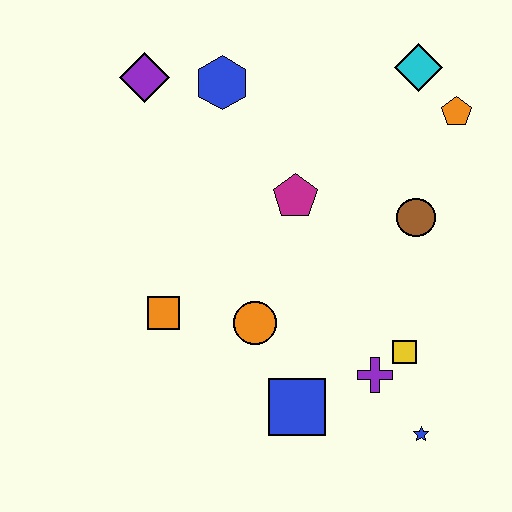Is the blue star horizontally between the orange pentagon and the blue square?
Yes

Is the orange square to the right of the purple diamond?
Yes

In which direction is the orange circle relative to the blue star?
The orange circle is to the left of the blue star.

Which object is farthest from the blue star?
The purple diamond is farthest from the blue star.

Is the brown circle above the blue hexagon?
No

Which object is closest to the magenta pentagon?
The brown circle is closest to the magenta pentagon.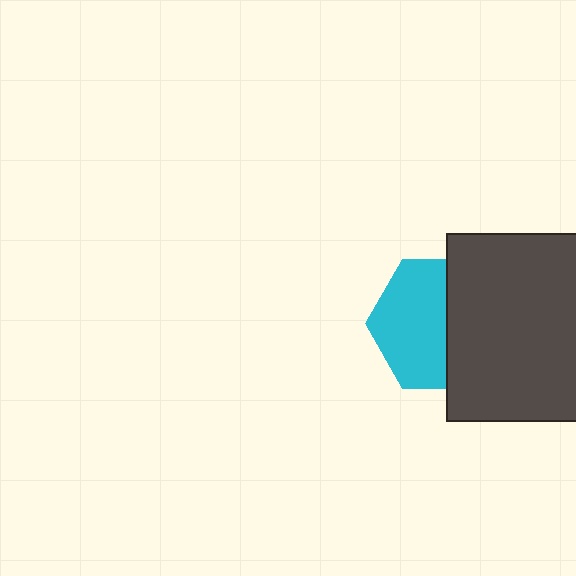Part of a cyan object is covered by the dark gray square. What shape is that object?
It is a hexagon.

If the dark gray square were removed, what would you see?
You would see the complete cyan hexagon.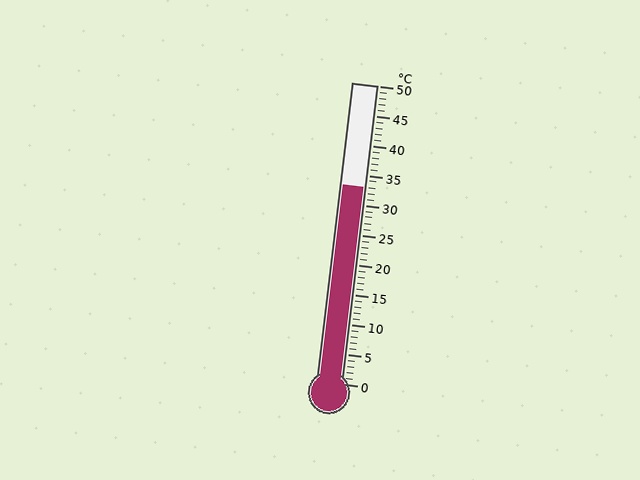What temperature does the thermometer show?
The thermometer shows approximately 33°C.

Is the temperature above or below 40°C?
The temperature is below 40°C.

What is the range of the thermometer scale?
The thermometer scale ranges from 0°C to 50°C.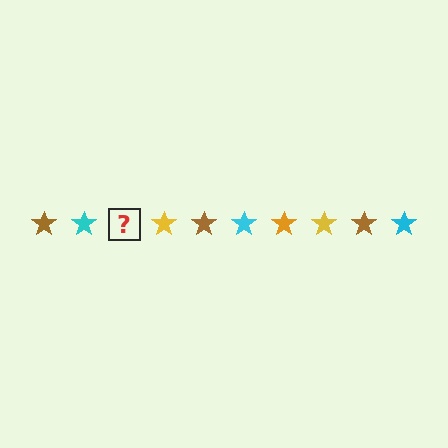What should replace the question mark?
The question mark should be replaced with an orange star.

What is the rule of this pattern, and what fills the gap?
The rule is that the pattern cycles through brown, cyan, orange, yellow stars. The gap should be filled with an orange star.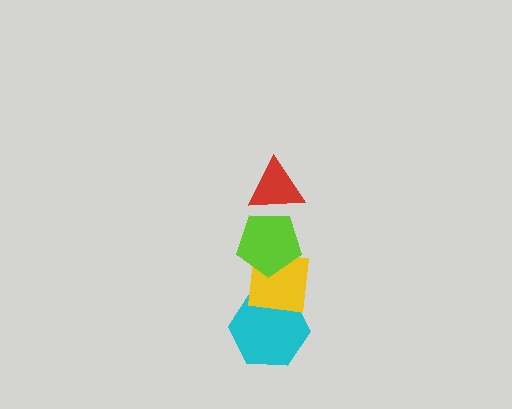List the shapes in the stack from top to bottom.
From top to bottom: the red triangle, the lime pentagon, the yellow square, the cyan hexagon.